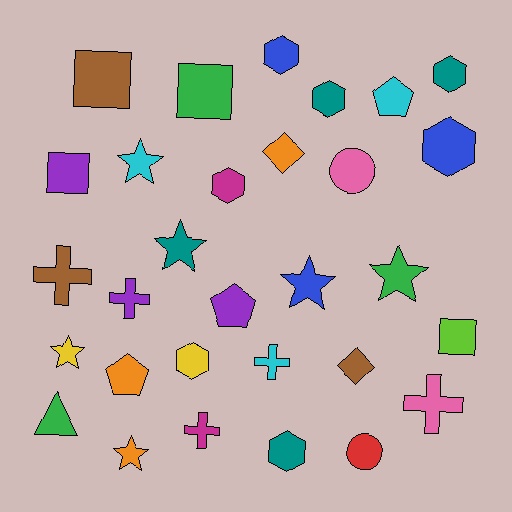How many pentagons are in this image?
There are 3 pentagons.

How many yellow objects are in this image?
There are 2 yellow objects.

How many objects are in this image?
There are 30 objects.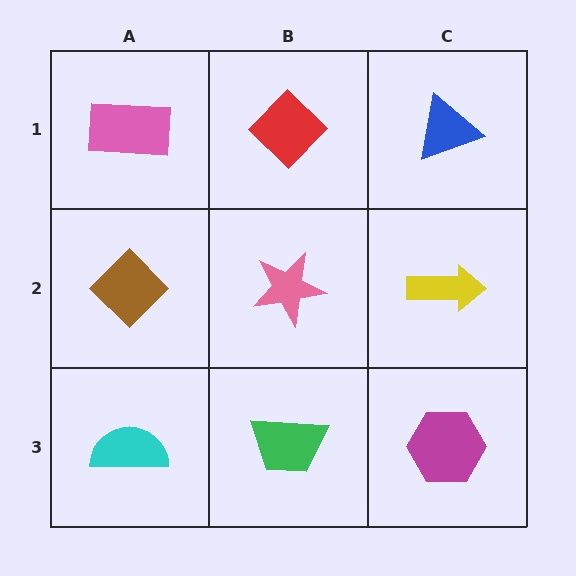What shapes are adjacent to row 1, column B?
A pink star (row 2, column B), a pink rectangle (row 1, column A), a blue triangle (row 1, column C).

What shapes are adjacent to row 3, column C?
A yellow arrow (row 2, column C), a green trapezoid (row 3, column B).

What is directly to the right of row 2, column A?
A pink star.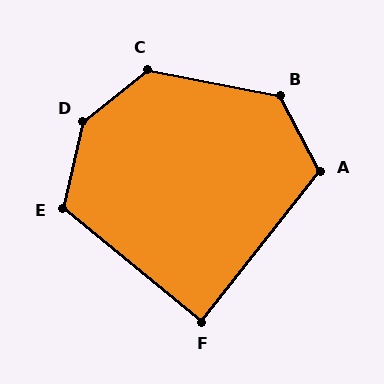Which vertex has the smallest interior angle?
F, at approximately 89 degrees.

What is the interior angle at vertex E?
Approximately 116 degrees (obtuse).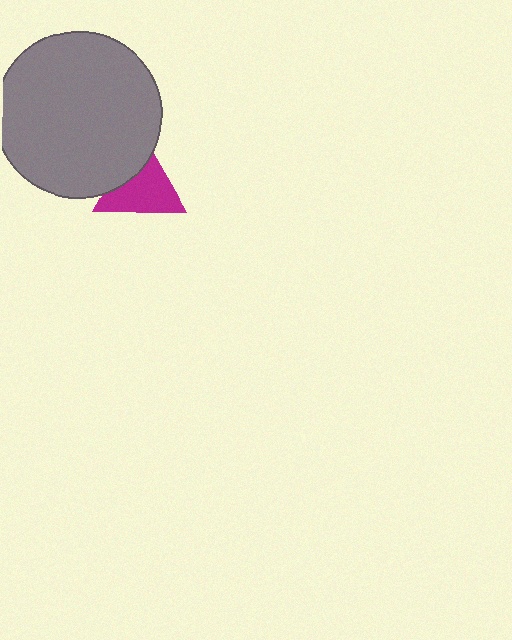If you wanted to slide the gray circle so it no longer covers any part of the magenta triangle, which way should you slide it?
Slide it toward the upper-left — that is the most direct way to separate the two shapes.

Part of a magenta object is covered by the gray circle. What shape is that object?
It is a triangle.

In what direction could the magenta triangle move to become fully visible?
The magenta triangle could move toward the lower-right. That would shift it out from behind the gray circle entirely.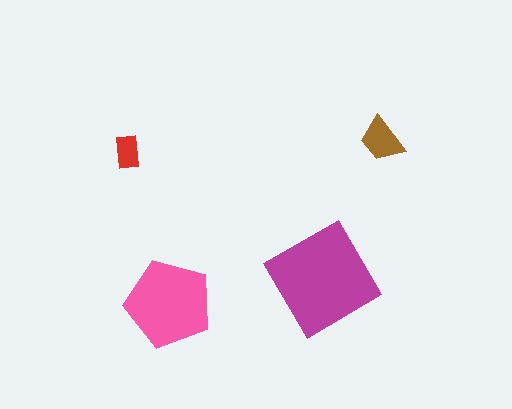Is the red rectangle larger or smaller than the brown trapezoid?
Smaller.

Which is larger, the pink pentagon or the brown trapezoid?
The pink pentagon.